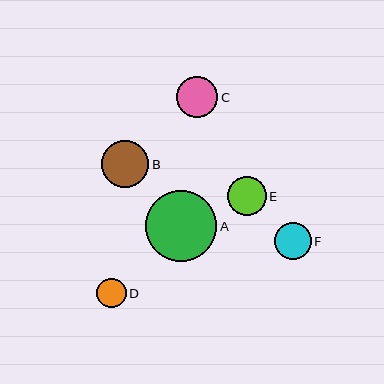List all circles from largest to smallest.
From largest to smallest: A, B, C, E, F, D.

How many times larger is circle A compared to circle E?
Circle A is approximately 1.8 times the size of circle E.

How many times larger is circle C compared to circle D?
Circle C is approximately 1.4 times the size of circle D.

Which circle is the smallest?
Circle D is the smallest with a size of approximately 30 pixels.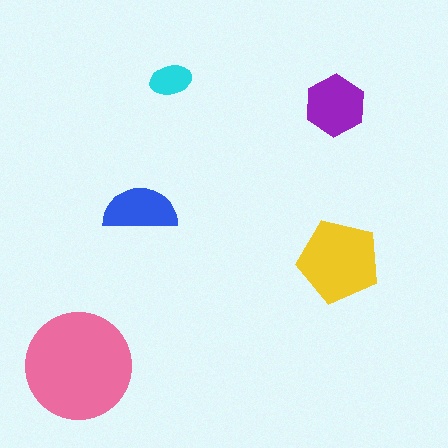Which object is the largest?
The pink circle.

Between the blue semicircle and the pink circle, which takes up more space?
The pink circle.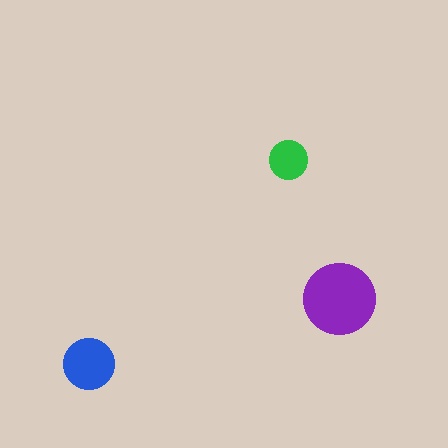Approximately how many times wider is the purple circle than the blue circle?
About 1.5 times wider.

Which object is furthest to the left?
The blue circle is leftmost.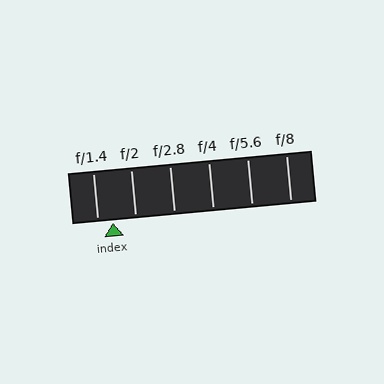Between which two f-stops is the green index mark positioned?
The index mark is between f/1.4 and f/2.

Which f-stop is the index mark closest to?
The index mark is closest to f/1.4.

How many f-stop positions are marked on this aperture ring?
There are 6 f-stop positions marked.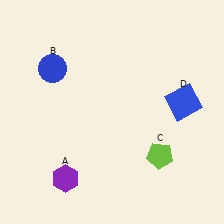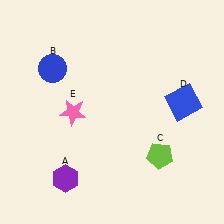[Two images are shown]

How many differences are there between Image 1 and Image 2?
There is 1 difference between the two images.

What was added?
A pink star (E) was added in Image 2.